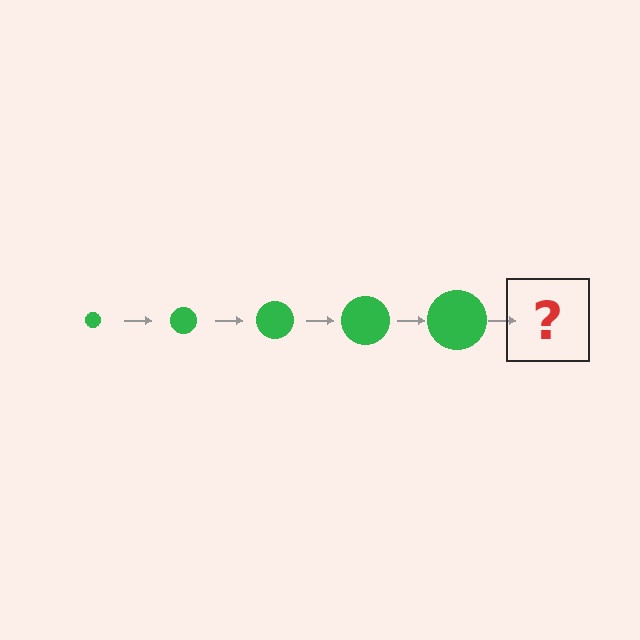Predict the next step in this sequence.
The next step is a green circle, larger than the previous one.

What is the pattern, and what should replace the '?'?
The pattern is that the circle gets progressively larger each step. The '?' should be a green circle, larger than the previous one.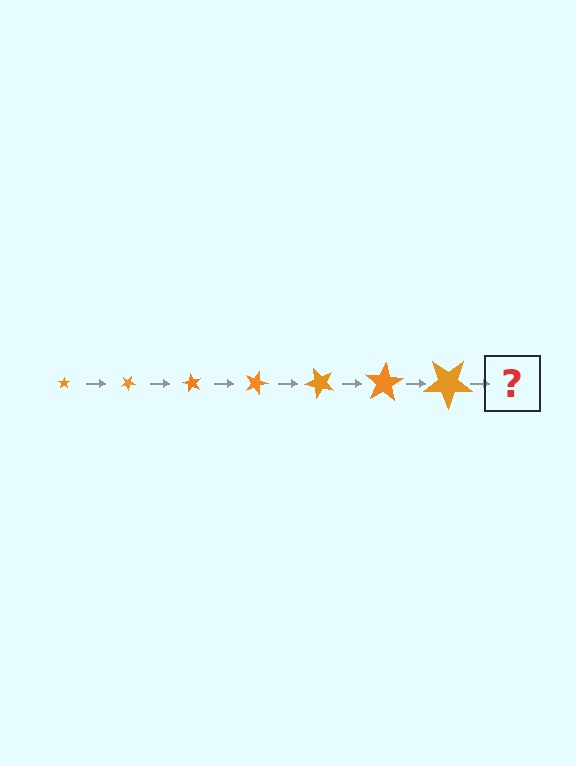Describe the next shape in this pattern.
It should be a star, larger than the previous one and rotated 210 degrees from the start.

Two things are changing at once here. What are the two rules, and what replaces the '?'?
The two rules are that the star grows larger each step and it rotates 30 degrees each step. The '?' should be a star, larger than the previous one and rotated 210 degrees from the start.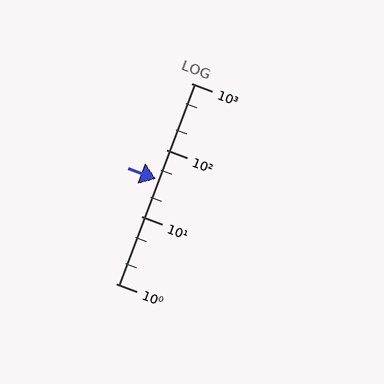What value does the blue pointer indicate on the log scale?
The pointer indicates approximately 36.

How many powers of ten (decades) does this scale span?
The scale spans 3 decades, from 1 to 1000.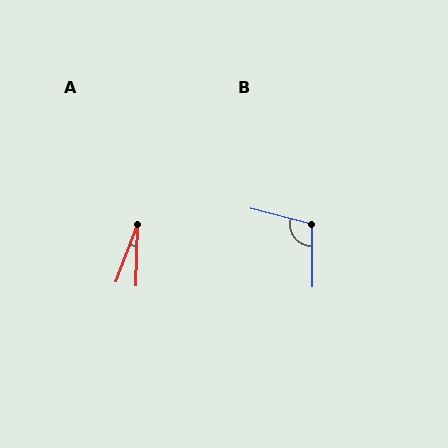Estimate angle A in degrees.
Approximately 19 degrees.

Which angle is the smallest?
A, at approximately 19 degrees.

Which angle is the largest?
B, at approximately 105 degrees.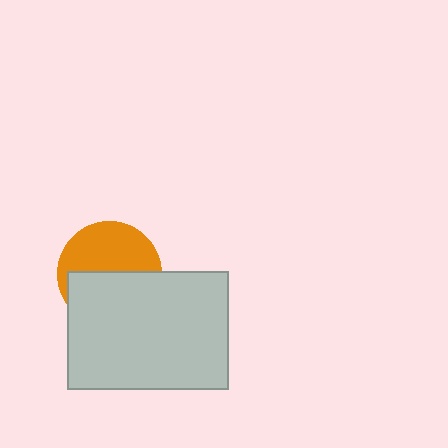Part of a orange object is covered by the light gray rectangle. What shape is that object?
It is a circle.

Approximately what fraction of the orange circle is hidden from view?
Roughly 50% of the orange circle is hidden behind the light gray rectangle.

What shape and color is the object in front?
The object in front is a light gray rectangle.